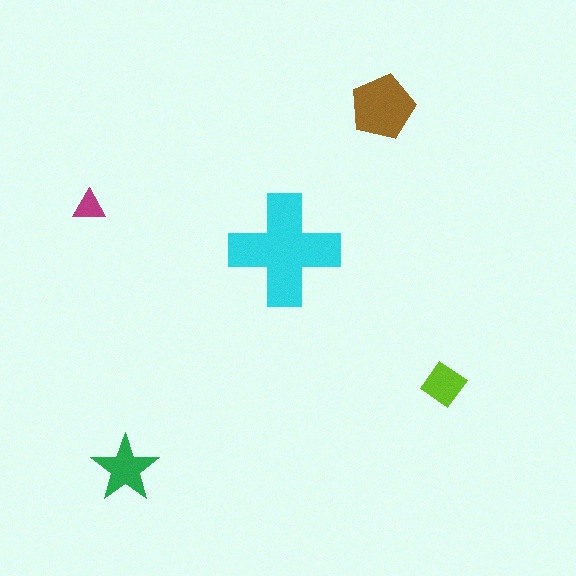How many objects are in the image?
There are 5 objects in the image.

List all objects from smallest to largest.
The magenta triangle, the lime diamond, the green star, the brown pentagon, the cyan cross.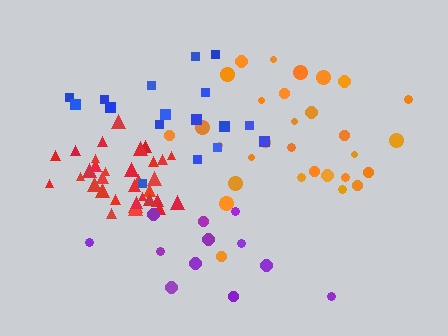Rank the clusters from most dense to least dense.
red, orange, purple, blue.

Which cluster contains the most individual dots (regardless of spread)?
Red (33).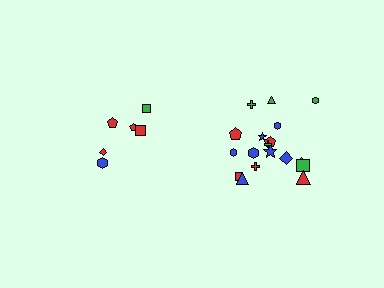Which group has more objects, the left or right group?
The right group.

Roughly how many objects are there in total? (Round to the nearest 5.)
Roughly 25 objects in total.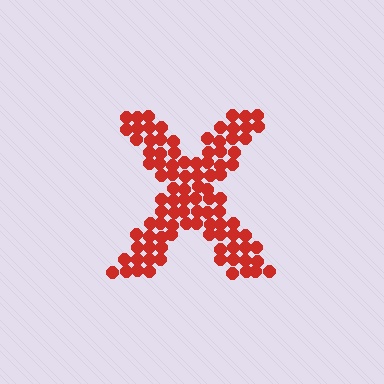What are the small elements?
The small elements are circles.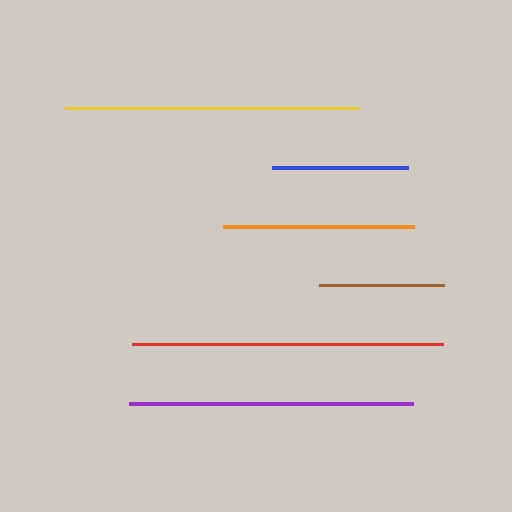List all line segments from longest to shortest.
From longest to shortest: red, yellow, purple, orange, blue, brown.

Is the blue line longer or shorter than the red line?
The red line is longer than the blue line.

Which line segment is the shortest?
The brown line is the shortest at approximately 125 pixels.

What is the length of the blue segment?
The blue segment is approximately 136 pixels long.